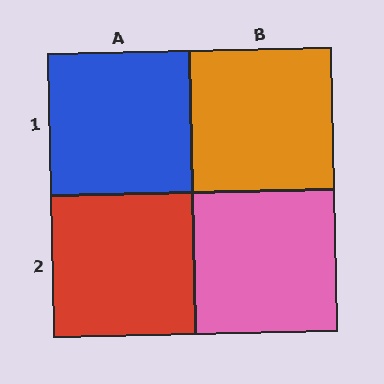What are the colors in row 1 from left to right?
Blue, orange.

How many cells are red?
1 cell is red.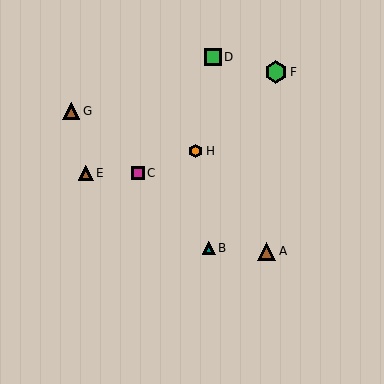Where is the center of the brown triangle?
The center of the brown triangle is at (86, 173).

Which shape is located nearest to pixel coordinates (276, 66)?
The green hexagon (labeled F) at (276, 72) is nearest to that location.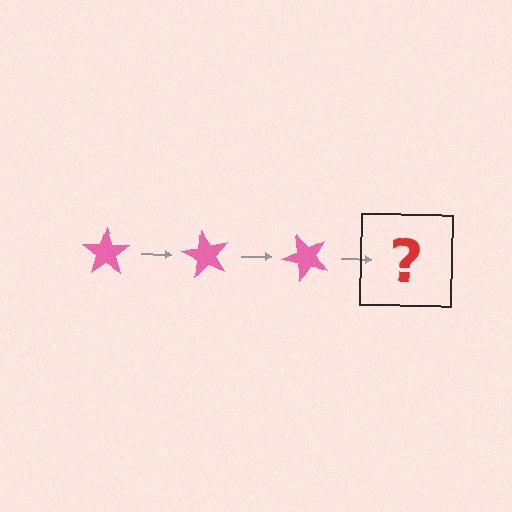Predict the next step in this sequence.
The next step is a pink star rotated 180 degrees.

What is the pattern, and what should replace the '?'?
The pattern is that the star rotates 60 degrees each step. The '?' should be a pink star rotated 180 degrees.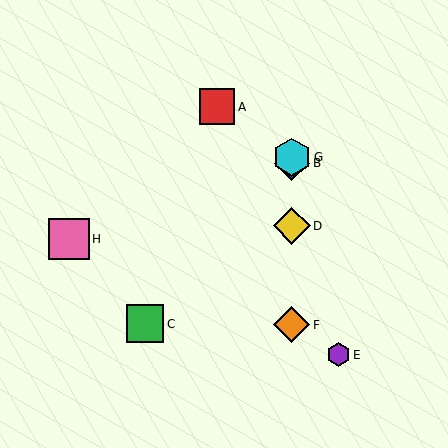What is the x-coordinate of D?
Object D is at x≈292.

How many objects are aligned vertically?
4 objects (B, D, F, G) are aligned vertically.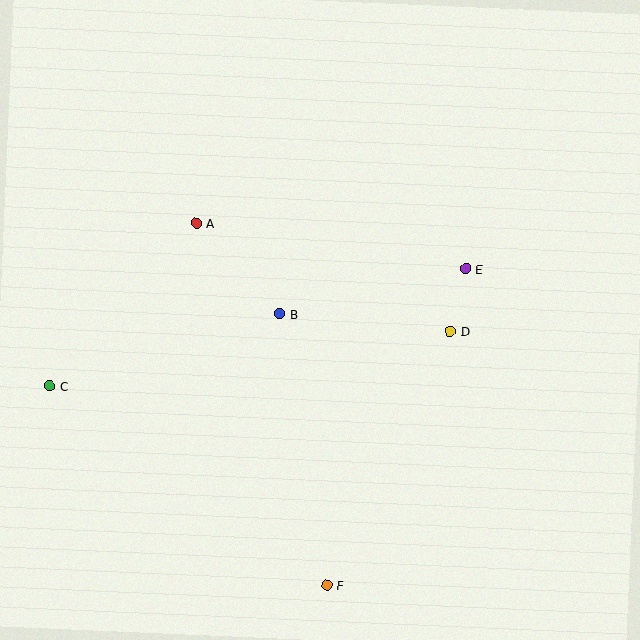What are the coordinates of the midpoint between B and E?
The midpoint between B and E is at (373, 292).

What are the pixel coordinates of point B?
Point B is at (280, 314).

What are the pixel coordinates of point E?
Point E is at (466, 269).